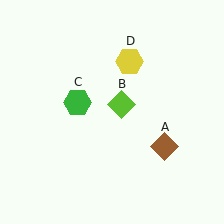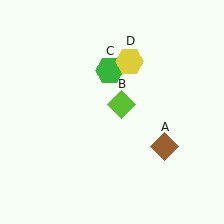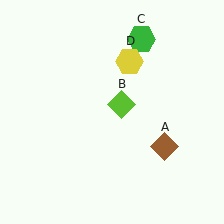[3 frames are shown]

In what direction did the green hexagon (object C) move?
The green hexagon (object C) moved up and to the right.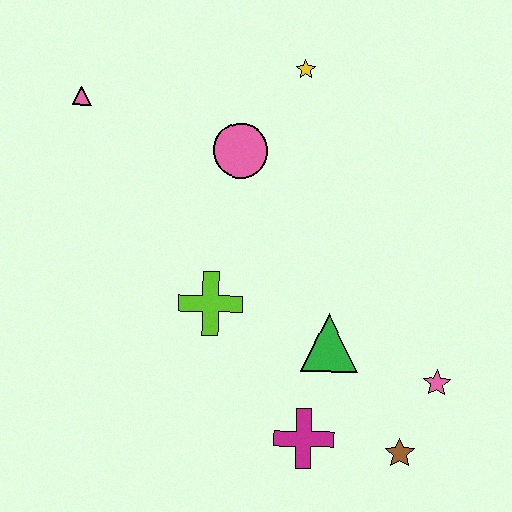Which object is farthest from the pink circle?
The brown star is farthest from the pink circle.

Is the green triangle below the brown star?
No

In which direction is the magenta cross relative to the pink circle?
The magenta cross is below the pink circle.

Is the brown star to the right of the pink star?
No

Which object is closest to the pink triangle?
The pink circle is closest to the pink triangle.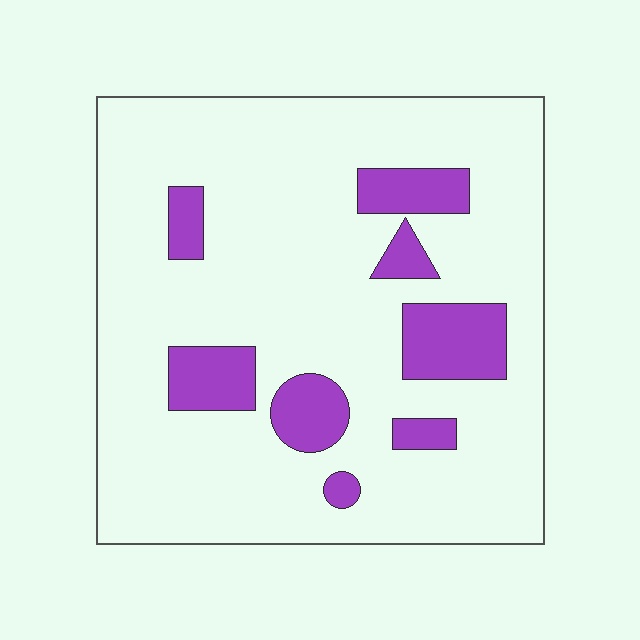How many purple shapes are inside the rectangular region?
8.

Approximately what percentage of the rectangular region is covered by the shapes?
Approximately 15%.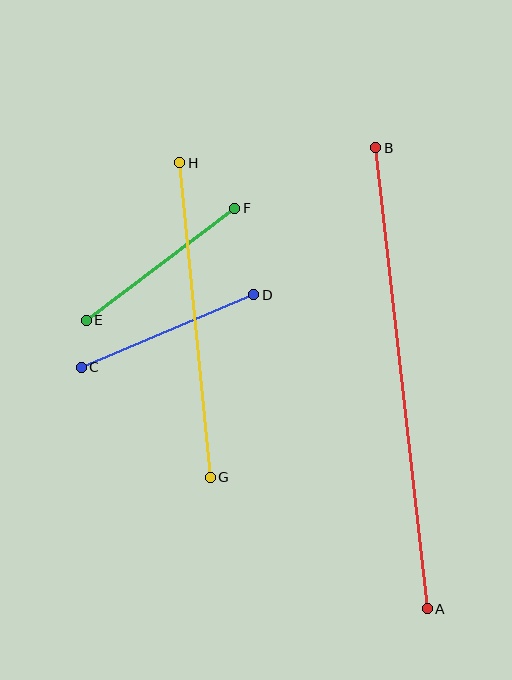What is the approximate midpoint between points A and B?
The midpoint is at approximately (401, 378) pixels.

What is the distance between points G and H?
The distance is approximately 316 pixels.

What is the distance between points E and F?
The distance is approximately 186 pixels.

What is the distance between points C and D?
The distance is approximately 187 pixels.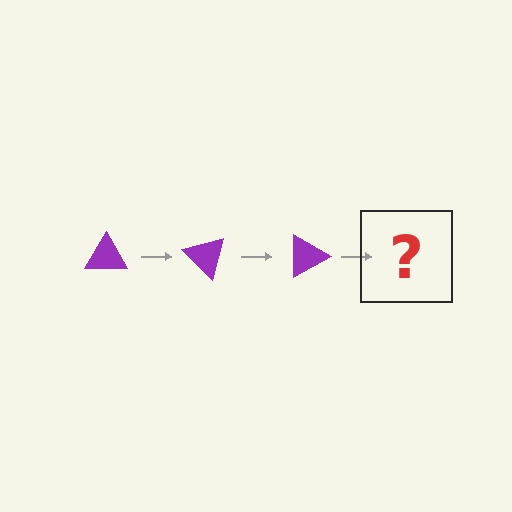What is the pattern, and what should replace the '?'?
The pattern is that the triangle rotates 45 degrees each step. The '?' should be a purple triangle rotated 135 degrees.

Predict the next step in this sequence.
The next step is a purple triangle rotated 135 degrees.